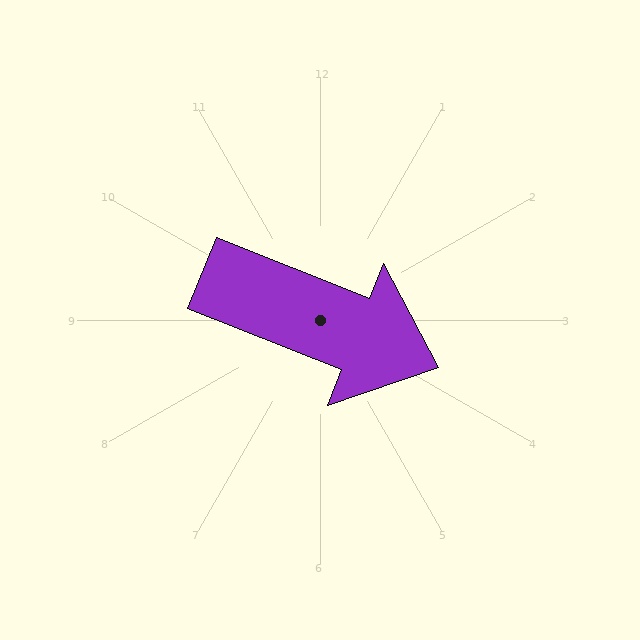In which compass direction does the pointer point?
East.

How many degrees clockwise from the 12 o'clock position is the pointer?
Approximately 112 degrees.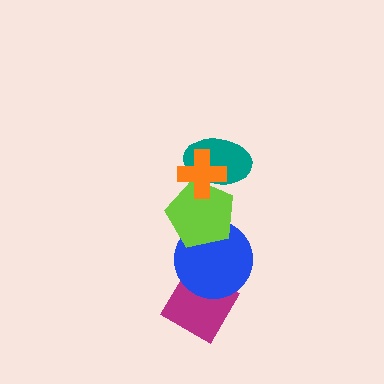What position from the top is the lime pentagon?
The lime pentagon is 3rd from the top.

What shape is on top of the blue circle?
The lime pentagon is on top of the blue circle.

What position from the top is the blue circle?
The blue circle is 4th from the top.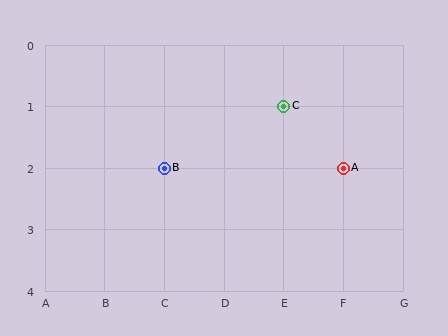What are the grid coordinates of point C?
Point C is at grid coordinates (E, 1).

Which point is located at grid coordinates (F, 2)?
Point A is at (F, 2).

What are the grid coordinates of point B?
Point B is at grid coordinates (C, 2).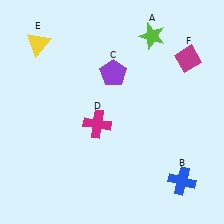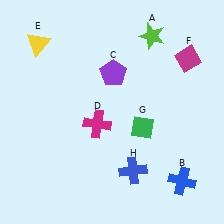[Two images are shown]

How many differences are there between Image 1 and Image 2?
There are 2 differences between the two images.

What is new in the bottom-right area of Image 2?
A blue cross (H) was added in the bottom-right area of Image 2.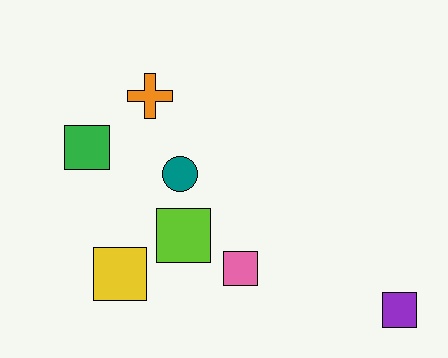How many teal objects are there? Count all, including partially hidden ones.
There is 1 teal object.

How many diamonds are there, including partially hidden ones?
There are no diamonds.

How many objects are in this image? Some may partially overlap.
There are 7 objects.